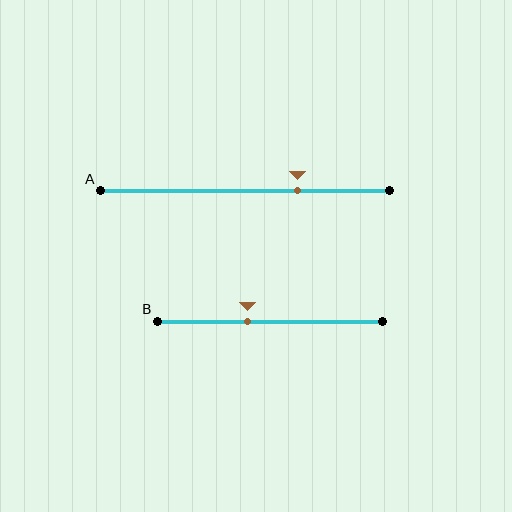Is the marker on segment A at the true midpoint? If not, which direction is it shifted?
No, the marker on segment A is shifted to the right by about 18% of the segment length.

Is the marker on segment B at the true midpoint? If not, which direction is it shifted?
No, the marker on segment B is shifted to the left by about 10% of the segment length.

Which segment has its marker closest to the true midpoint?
Segment B has its marker closest to the true midpoint.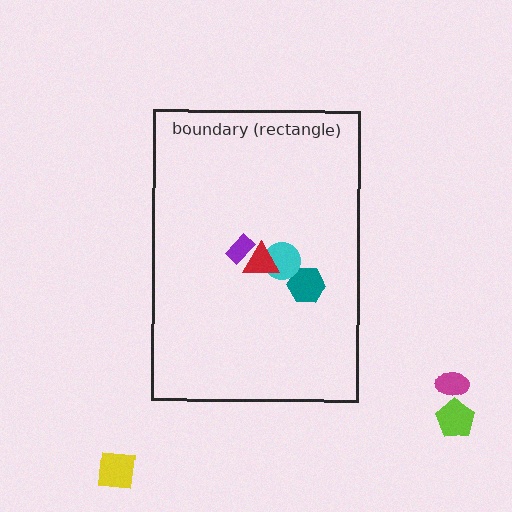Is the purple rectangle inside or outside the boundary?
Inside.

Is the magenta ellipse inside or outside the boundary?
Outside.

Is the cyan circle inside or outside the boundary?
Inside.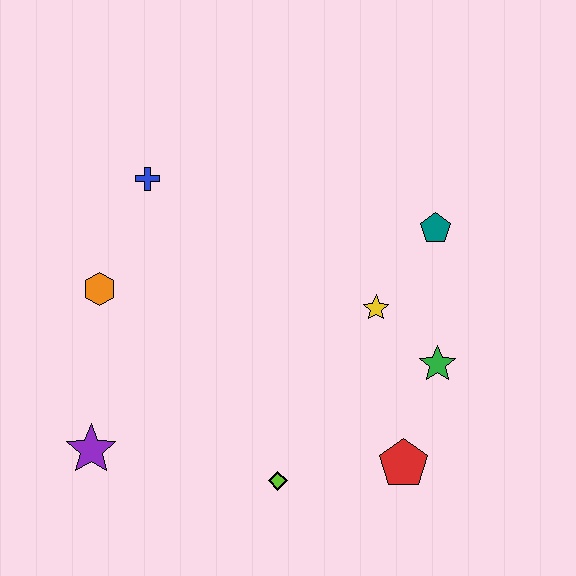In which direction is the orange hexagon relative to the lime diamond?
The orange hexagon is above the lime diamond.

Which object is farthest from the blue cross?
The red pentagon is farthest from the blue cross.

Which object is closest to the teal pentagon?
The yellow star is closest to the teal pentagon.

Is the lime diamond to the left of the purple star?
No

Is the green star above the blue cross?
No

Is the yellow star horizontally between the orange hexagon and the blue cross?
No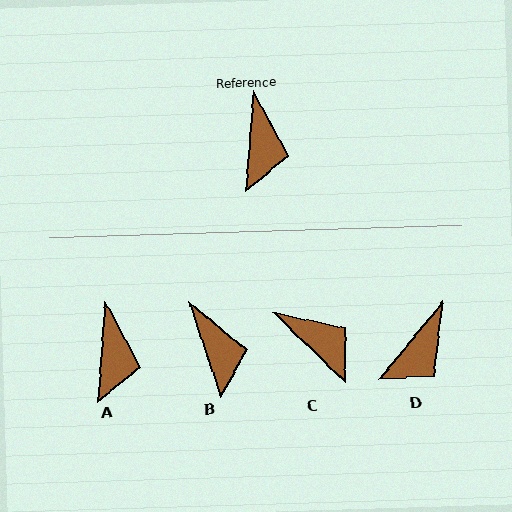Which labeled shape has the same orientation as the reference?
A.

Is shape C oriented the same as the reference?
No, it is off by about 50 degrees.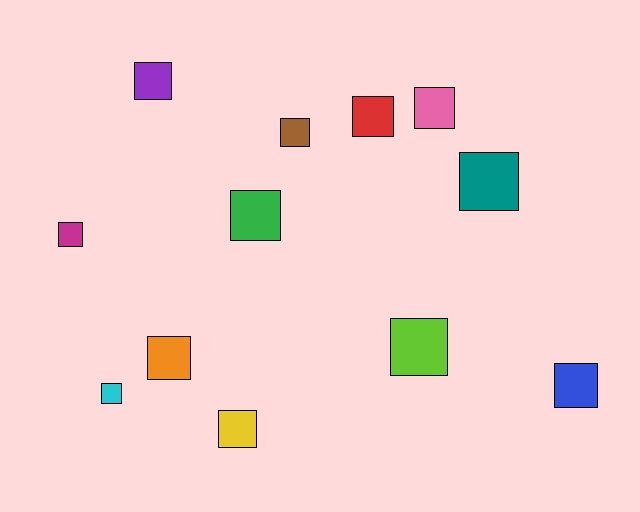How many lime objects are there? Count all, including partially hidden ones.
There is 1 lime object.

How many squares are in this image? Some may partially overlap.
There are 12 squares.